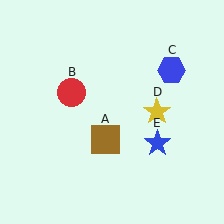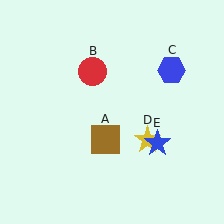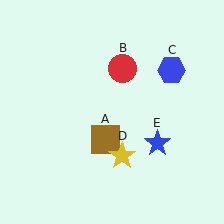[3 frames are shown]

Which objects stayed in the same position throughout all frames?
Brown square (object A) and blue hexagon (object C) and blue star (object E) remained stationary.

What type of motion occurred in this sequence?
The red circle (object B), yellow star (object D) rotated clockwise around the center of the scene.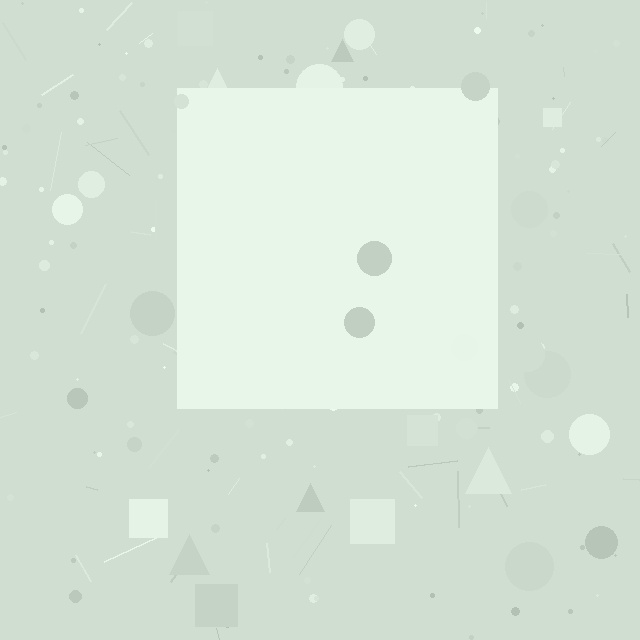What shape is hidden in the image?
A square is hidden in the image.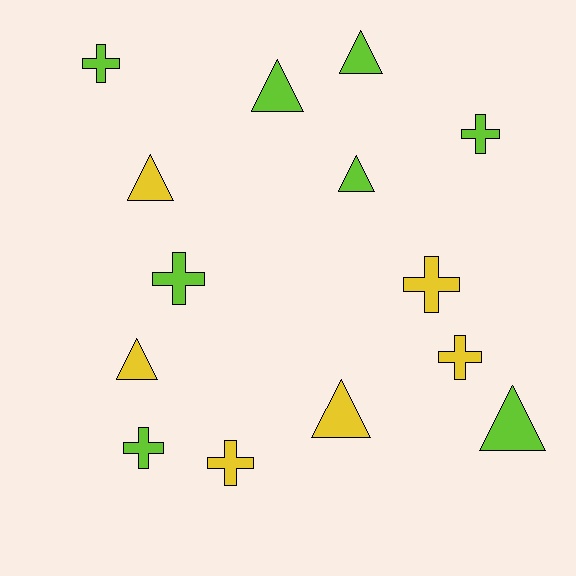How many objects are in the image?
There are 14 objects.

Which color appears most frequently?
Lime, with 8 objects.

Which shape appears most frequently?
Triangle, with 7 objects.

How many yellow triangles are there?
There are 3 yellow triangles.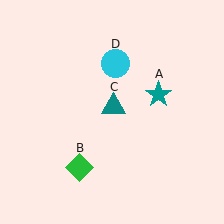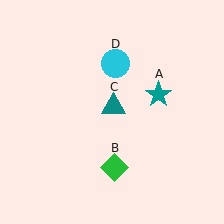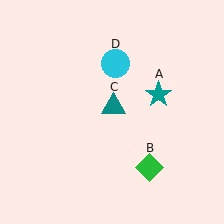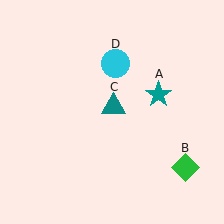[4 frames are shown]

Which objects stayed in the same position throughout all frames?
Teal star (object A) and teal triangle (object C) and cyan circle (object D) remained stationary.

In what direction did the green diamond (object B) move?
The green diamond (object B) moved right.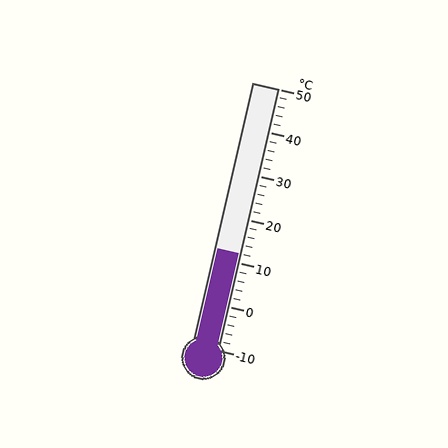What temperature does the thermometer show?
The thermometer shows approximately 12°C.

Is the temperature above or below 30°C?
The temperature is below 30°C.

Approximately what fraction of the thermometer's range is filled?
The thermometer is filled to approximately 35% of its range.